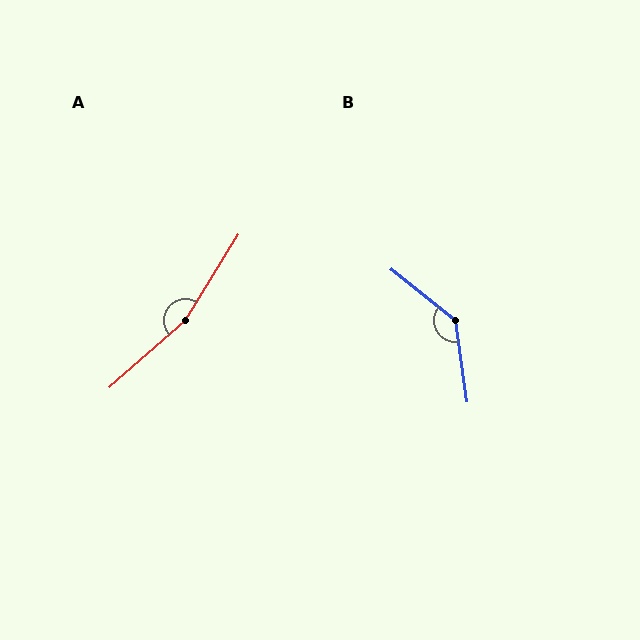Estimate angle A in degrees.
Approximately 163 degrees.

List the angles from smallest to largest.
B (137°), A (163°).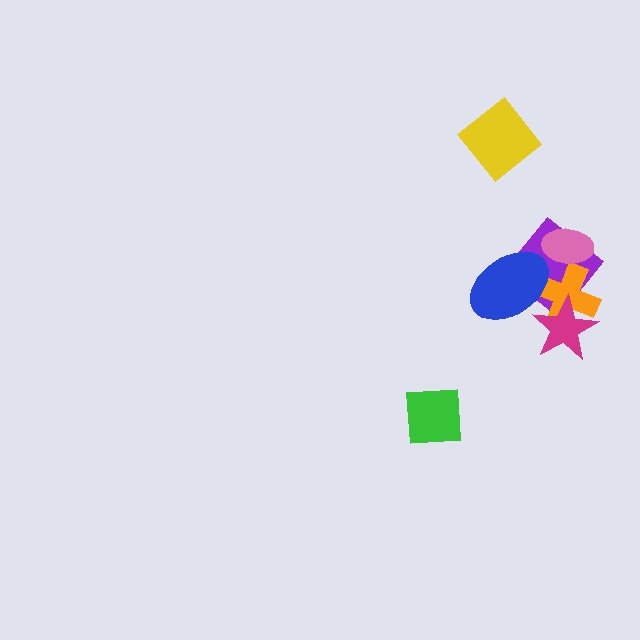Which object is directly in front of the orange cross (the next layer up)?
The pink ellipse is directly in front of the orange cross.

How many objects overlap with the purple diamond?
4 objects overlap with the purple diamond.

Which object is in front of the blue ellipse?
The magenta star is in front of the blue ellipse.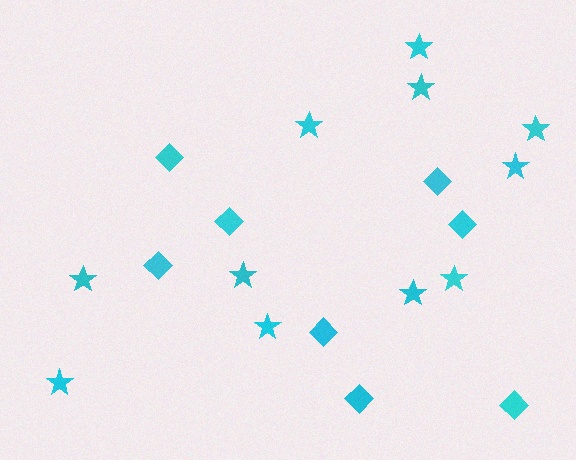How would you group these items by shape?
There are 2 groups: one group of stars (11) and one group of diamonds (8).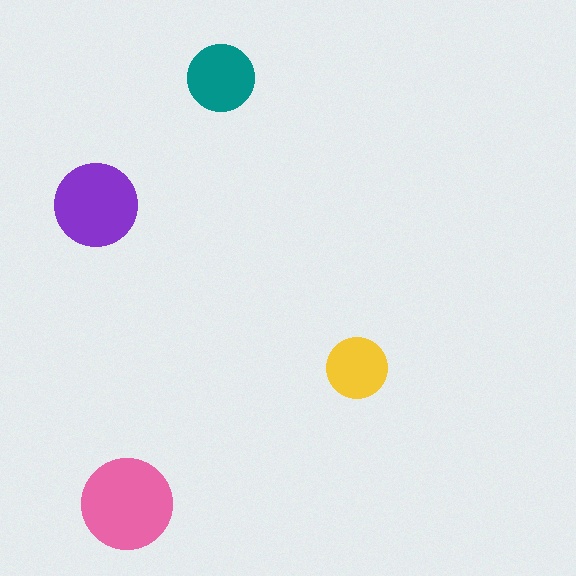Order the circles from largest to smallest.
the pink one, the purple one, the teal one, the yellow one.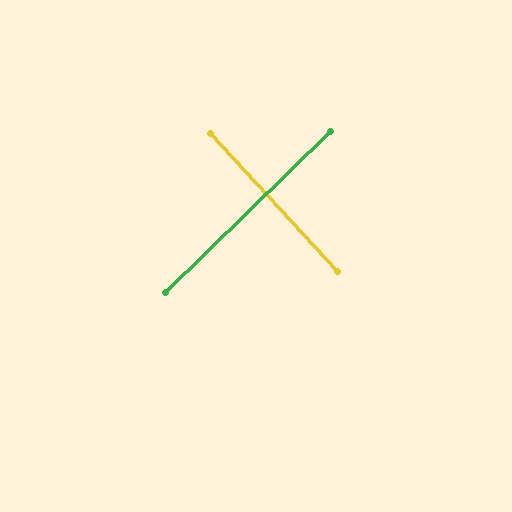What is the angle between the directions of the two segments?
Approximately 89 degrees.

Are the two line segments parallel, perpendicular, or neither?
Perpendicular — they meet at approximately 89°.